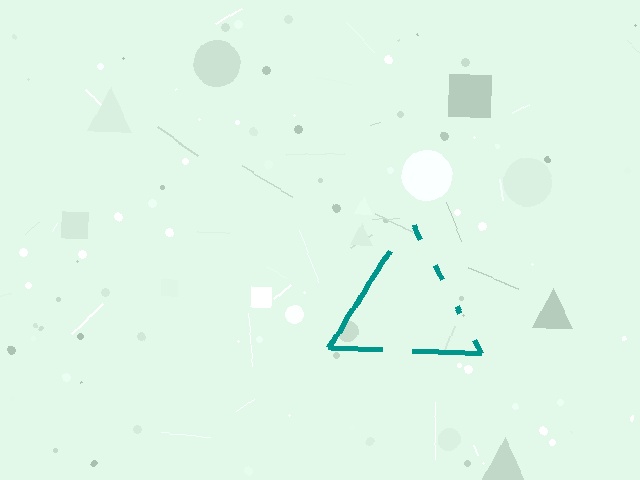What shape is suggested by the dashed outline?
The dashed outline suggests a triangle.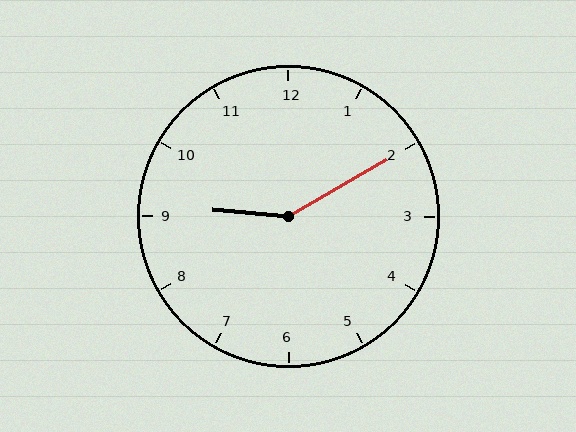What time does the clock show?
9:10.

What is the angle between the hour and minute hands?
Approximately 145 degrees.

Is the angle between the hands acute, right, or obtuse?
It is obtuse.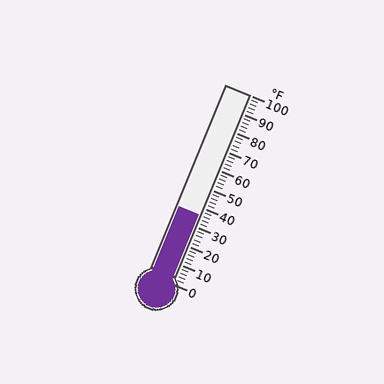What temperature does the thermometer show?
The thermometer shows approximately 36°F.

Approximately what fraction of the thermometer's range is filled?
The thermometer is filled to approximately 35% of its range.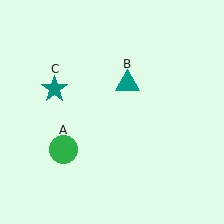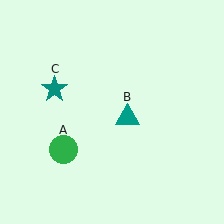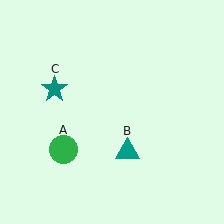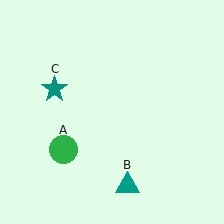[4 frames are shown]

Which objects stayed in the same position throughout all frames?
Green circle (object A) and teal star (object C) remained stationary.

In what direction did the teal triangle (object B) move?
The teal triangle (object B) moved down.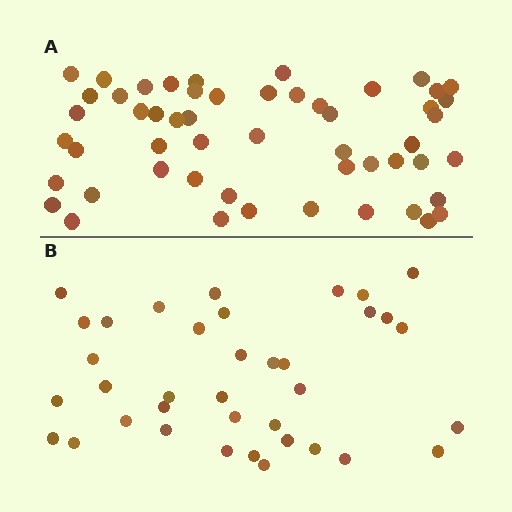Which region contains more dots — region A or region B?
Region A (the top region) has more dots.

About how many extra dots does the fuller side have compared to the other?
Region A has approximately 15 more dots than region B.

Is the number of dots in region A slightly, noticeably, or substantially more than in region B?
Region A has noticeably more, but not dramatically so. The ratio is roughly 1.4 to 1.